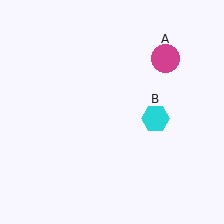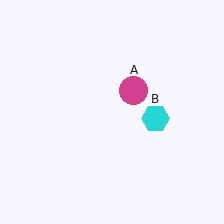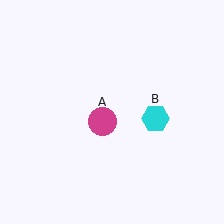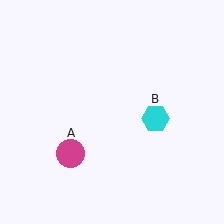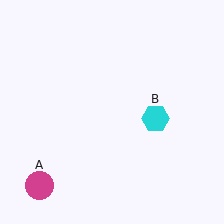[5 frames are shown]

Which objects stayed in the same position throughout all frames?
Cyan hexagon (object B) remained stationary.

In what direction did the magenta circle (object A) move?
The magenta circle (object A) moved down and to the left.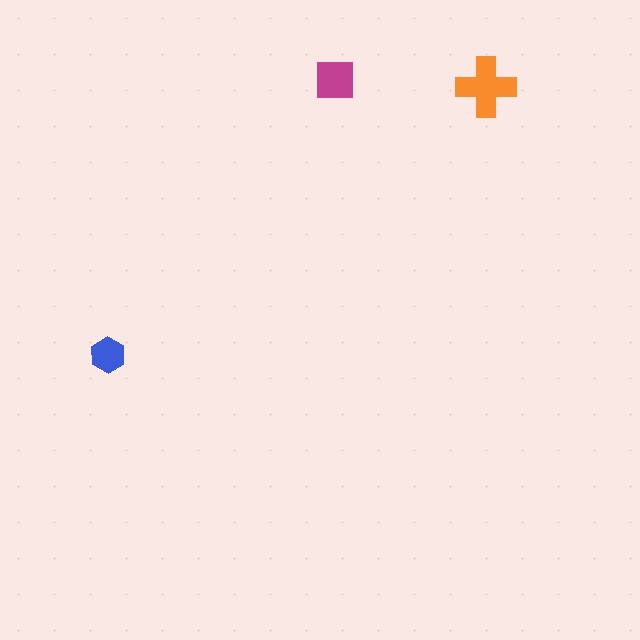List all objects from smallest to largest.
The blue hexagon, the magenta square, the orange cross.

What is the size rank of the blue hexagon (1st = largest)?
3rd.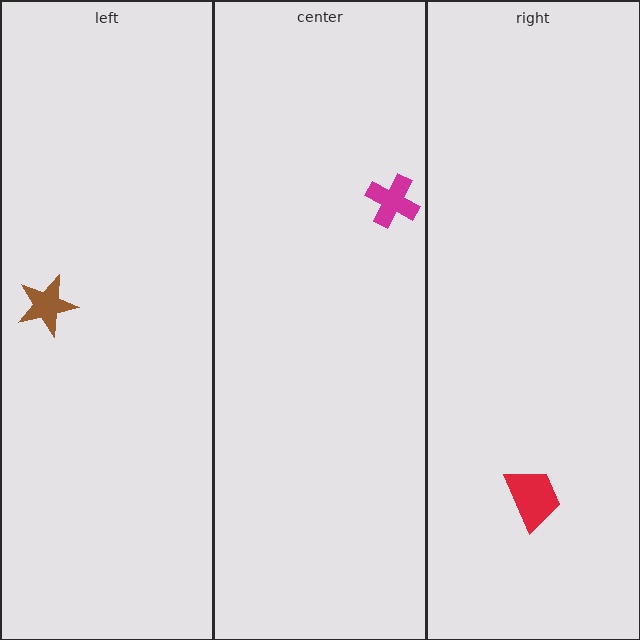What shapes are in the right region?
The red trapezoid.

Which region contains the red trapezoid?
The right region.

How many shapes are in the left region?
1.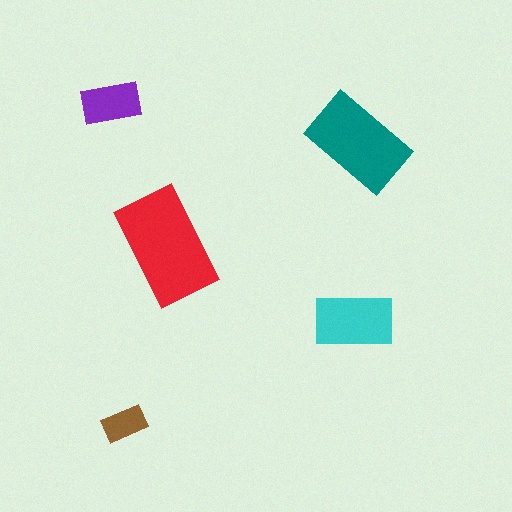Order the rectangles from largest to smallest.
the red one, the teal one, the cyan one, the purple one, the brown one.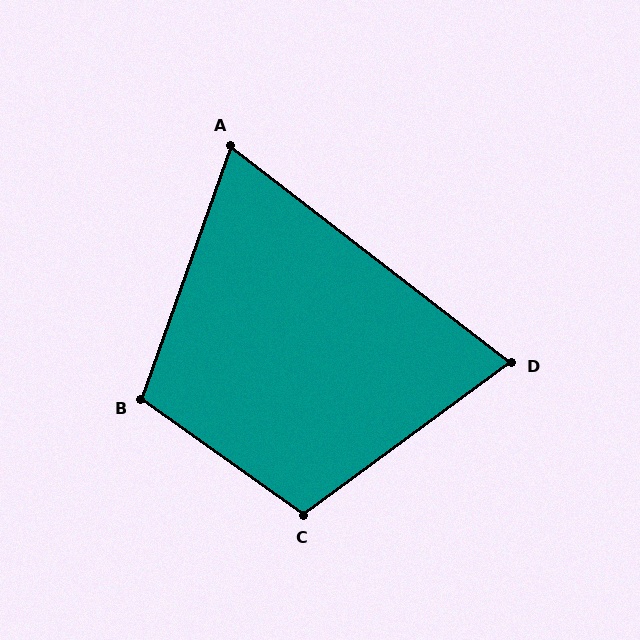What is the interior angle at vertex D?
Approximately 74 degrees (acute).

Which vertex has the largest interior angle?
C, at approximately 108 degrees.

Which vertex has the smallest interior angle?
A, at approximately 72 degrees.